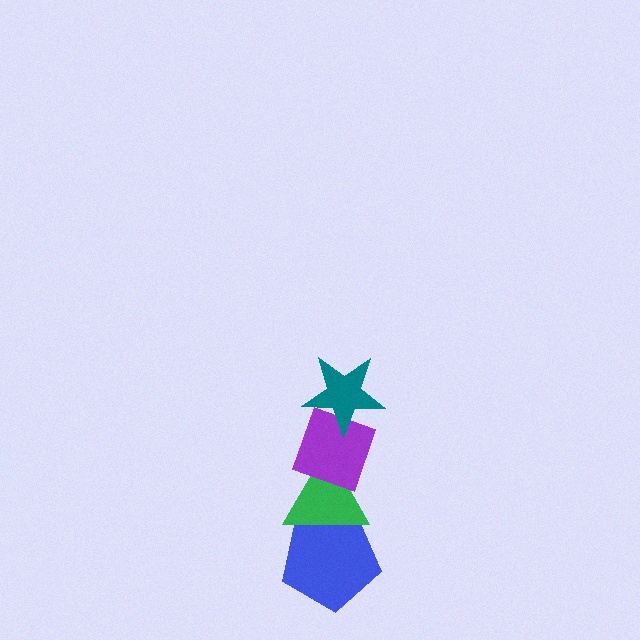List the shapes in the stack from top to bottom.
From top to bottom: the teal star, the purple diamond, the green triangle, the blue pentagon.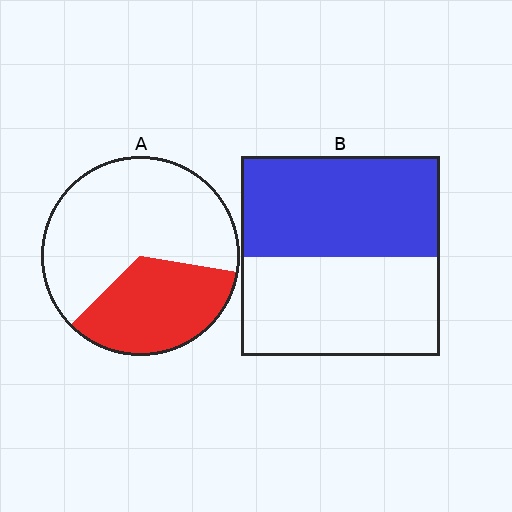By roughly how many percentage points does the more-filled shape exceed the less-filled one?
By roughly 15 percentage points (B over A).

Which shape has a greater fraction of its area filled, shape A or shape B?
Shape B.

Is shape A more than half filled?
No.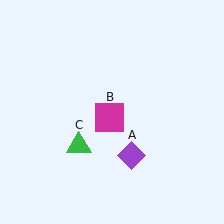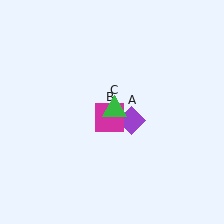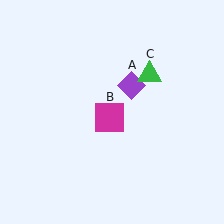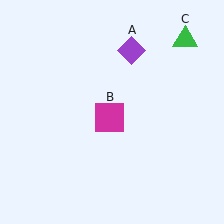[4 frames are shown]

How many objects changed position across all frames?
2 objects changed position: purple diamond (object A), green triangle (object C).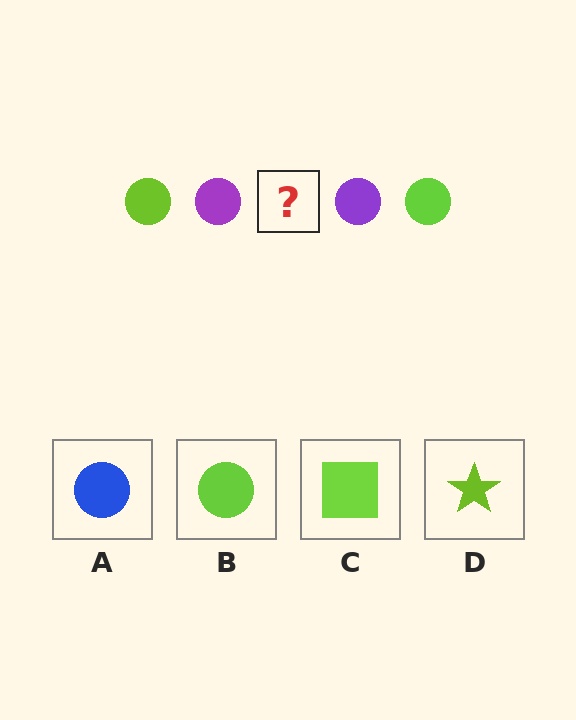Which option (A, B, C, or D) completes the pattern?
B.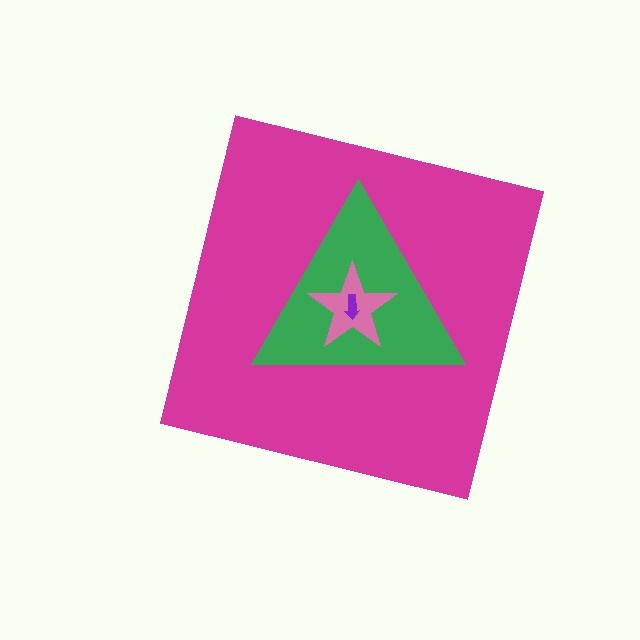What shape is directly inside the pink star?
The purple arrow.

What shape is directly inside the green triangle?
The pink star.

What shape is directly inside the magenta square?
The green triangle.